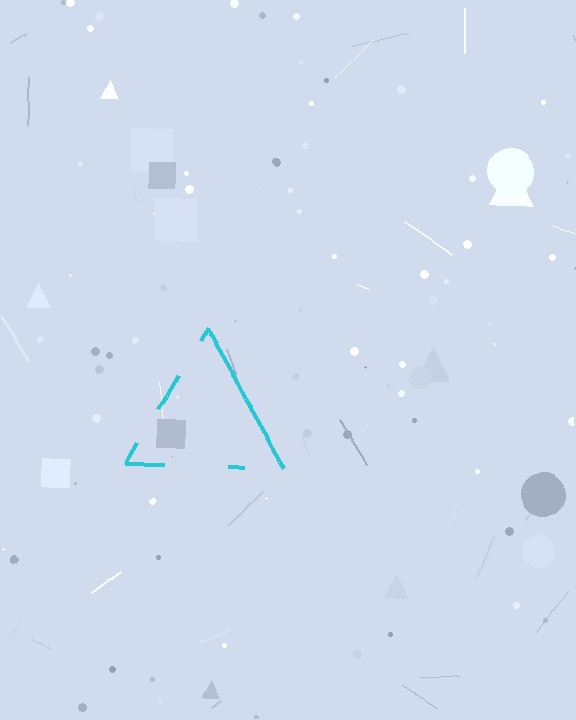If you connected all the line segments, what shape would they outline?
They would outline a triangle.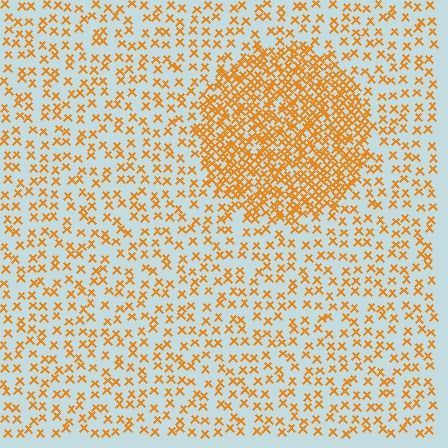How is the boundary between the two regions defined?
The boundary is defined by a change in element density (approximately 2.6x ratio). All elements are the same color, size, and shape.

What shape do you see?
I see a circle.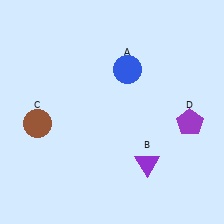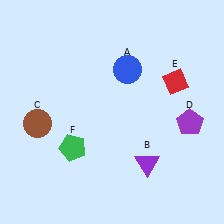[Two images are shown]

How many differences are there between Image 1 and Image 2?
There are 2 differences between the two images.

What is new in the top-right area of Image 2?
A red diamond (E) was added in the top-right area of Image 2.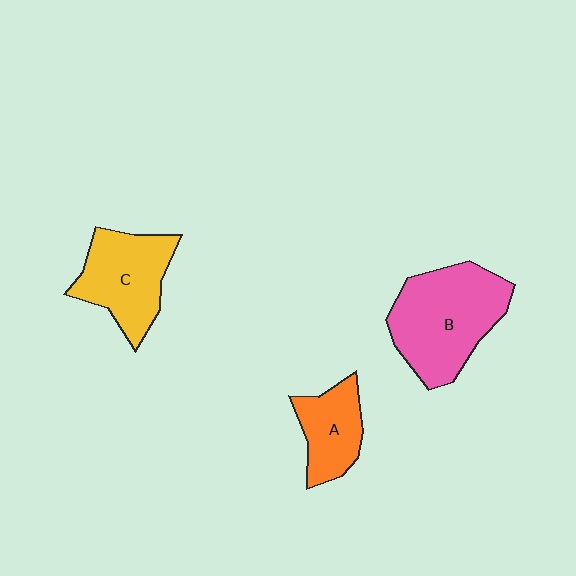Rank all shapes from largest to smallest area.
From largest to smallest: B (pink), C (yellow), A (orange).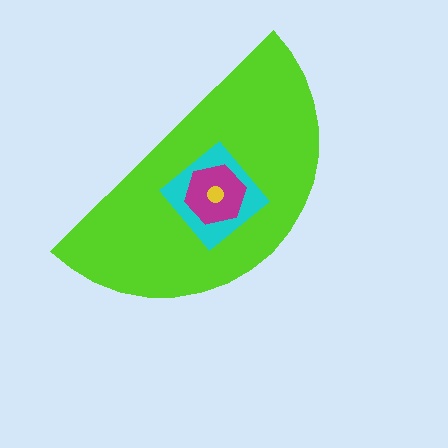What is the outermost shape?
The lime semicircle.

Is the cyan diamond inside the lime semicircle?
Yes.